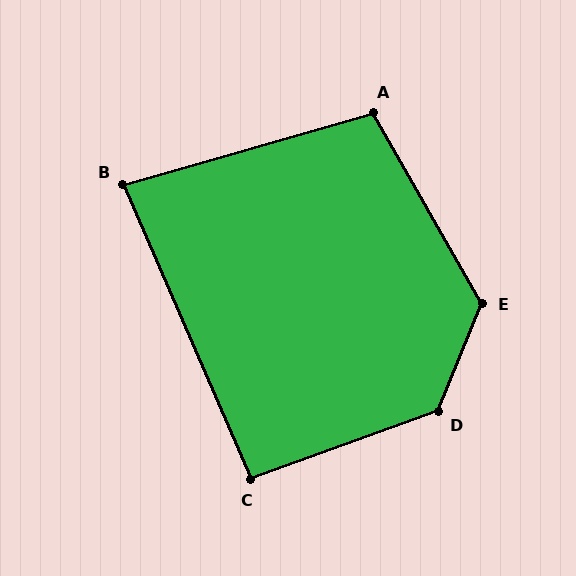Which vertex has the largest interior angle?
D, at approximately 132 degrees.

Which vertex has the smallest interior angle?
B, at approximately 82 degrees.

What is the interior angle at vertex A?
Approximately 104 degrees (obtuse).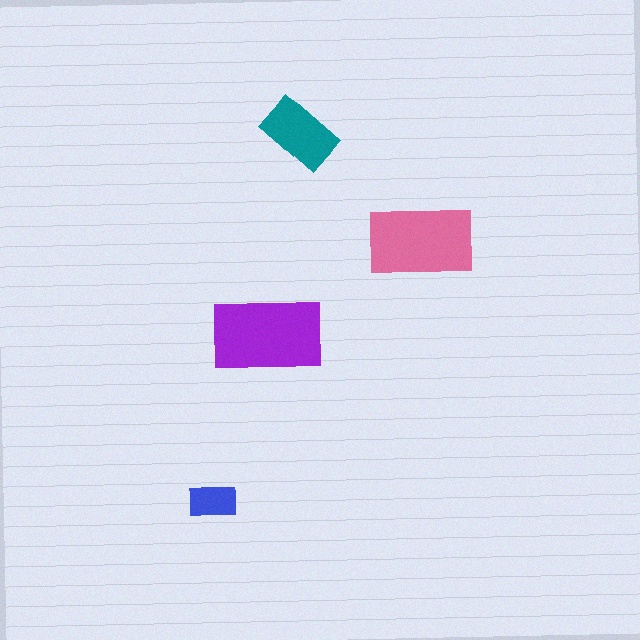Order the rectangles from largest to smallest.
the purple one, the pink one, the teal one, the blue one.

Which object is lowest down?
The blue rectangle is bottommost.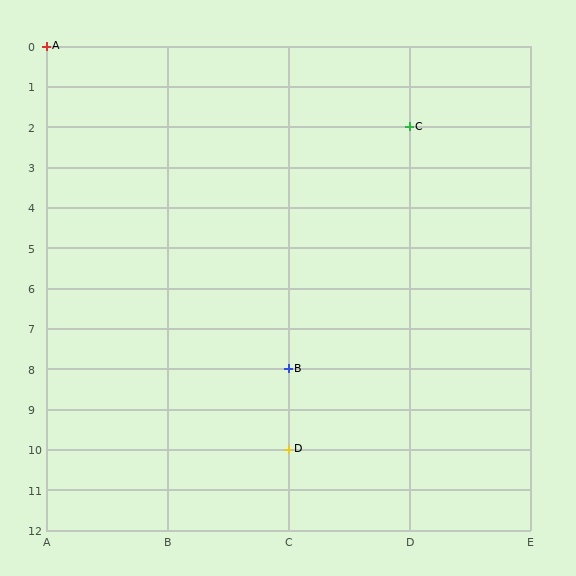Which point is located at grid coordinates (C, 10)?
Point D is at (C, 10).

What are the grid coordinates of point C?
Point C is at grid coordinates (D, 2).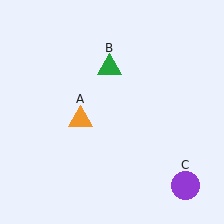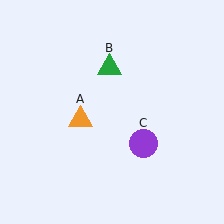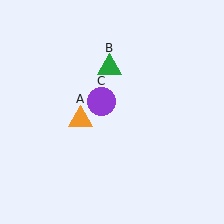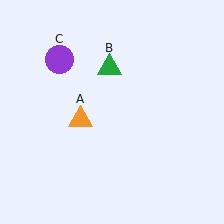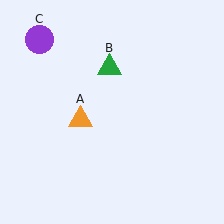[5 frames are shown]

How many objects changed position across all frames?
1 object changed position: purple circle (object C).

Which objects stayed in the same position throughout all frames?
Orange triangle (object A) and green triangle (object B) remained stationary.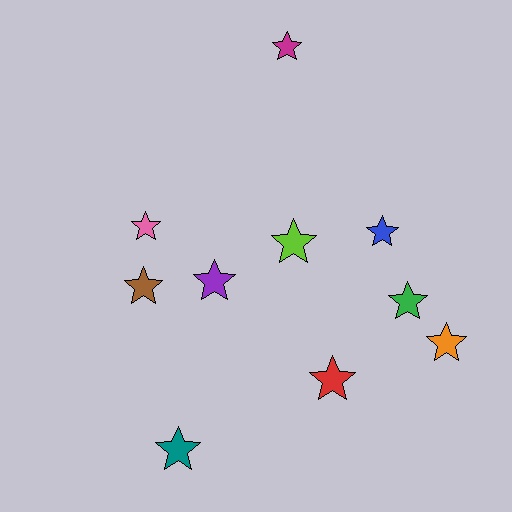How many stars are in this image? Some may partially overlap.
There are 10 stars.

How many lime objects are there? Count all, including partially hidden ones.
There is 1 lime object.